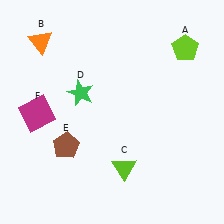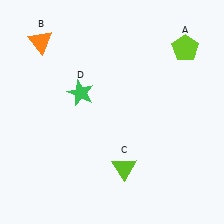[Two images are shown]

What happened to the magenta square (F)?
The magenta square (F) was removed in Image 2. It was in the bottom-left area of Image 1.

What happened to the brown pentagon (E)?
The brown pentagon (E) was removed in Image 2. It was in the bottom-left area of Image 1.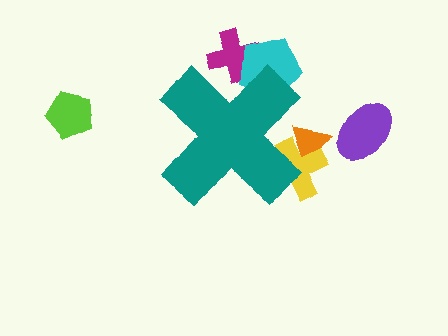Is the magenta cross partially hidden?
Yes, the magenta cross is partially hidden behind the teal cross.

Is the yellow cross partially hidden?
Yes, the yellow cross is partially hidden behind the teal cross.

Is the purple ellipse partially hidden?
No, the purple ellipse is fully visible.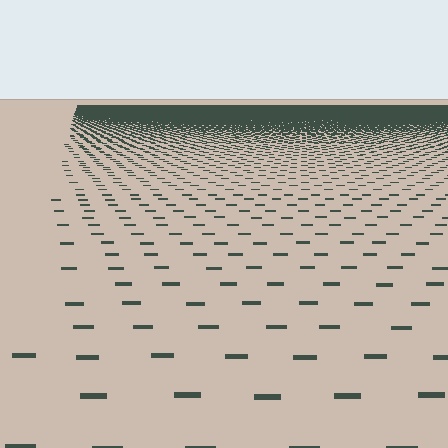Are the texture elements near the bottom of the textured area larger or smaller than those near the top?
Larger. Near the bottom, elements are closer to the viewer and appear at a bigger on-screen size.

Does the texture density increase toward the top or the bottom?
Density increases toward the top.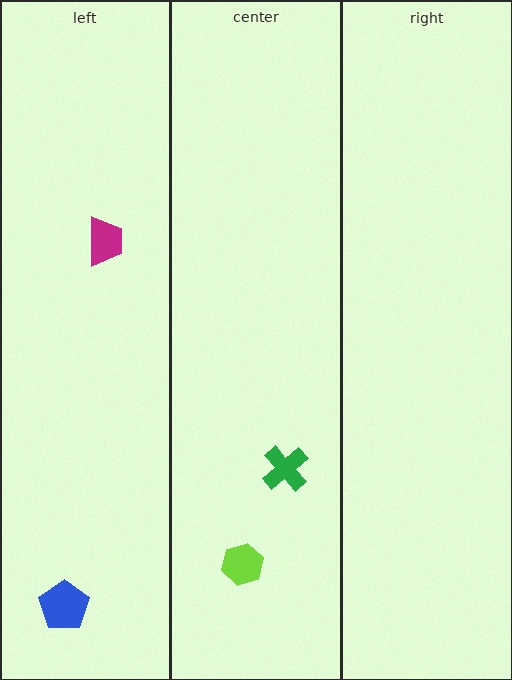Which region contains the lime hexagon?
The center region.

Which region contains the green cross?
The center region.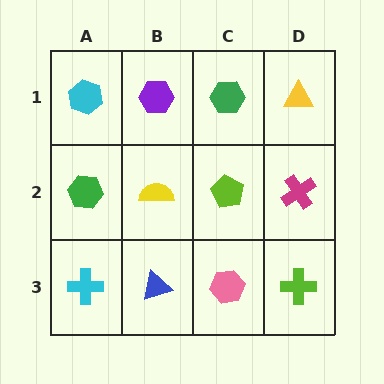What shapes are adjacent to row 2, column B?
A purple hexagon (row 1, column B), a blue triangle (row 3, column B), a green hexagon (row 2, column A), a lime pentagon (row 2, column C).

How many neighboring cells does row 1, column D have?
2.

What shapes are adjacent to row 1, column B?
A yellow semicircle (row 2, column B), a cyan hexagon (row 1, column A), a green hexagon (row 1, column C).